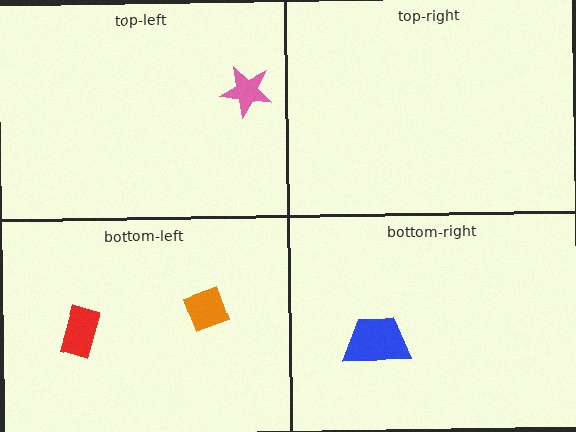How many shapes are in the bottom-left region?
2.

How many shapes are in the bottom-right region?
1.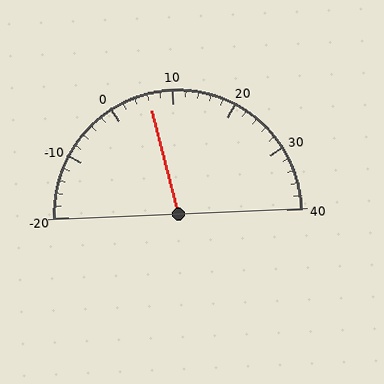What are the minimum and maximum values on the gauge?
The gauge ranges from -20 to 40.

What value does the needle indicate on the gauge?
The needle indicates approximately 6.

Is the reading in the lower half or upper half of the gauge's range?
The reading is in the lower half of the range (-20 to 40).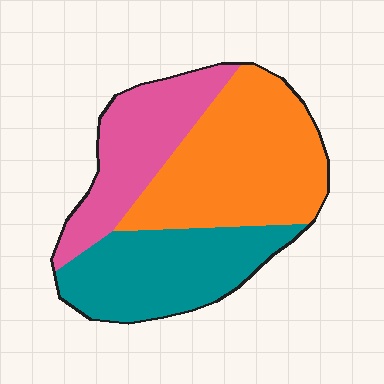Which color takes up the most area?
Orange, at roughly 45%.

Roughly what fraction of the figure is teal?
Teal takes up about one third (1/3) of the figure.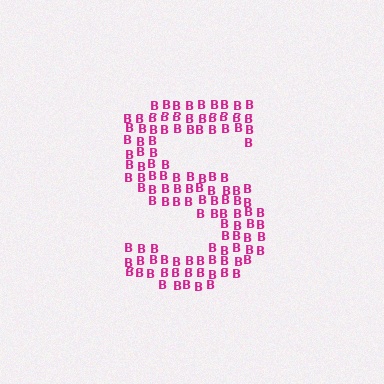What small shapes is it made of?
It is made of small letter B's.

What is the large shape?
The large shape is the letter S.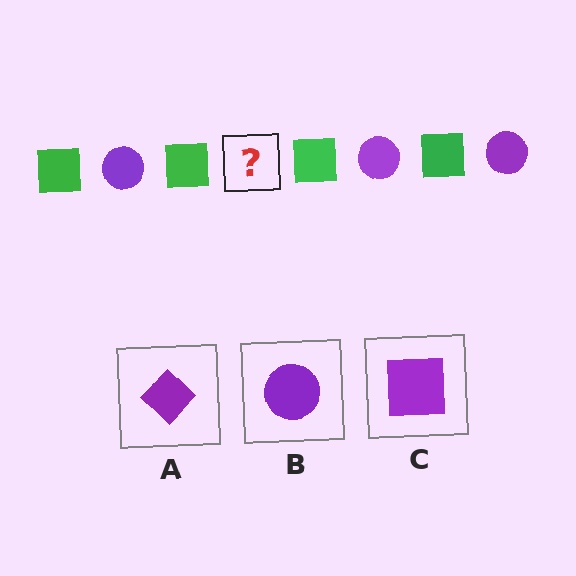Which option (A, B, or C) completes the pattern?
B.